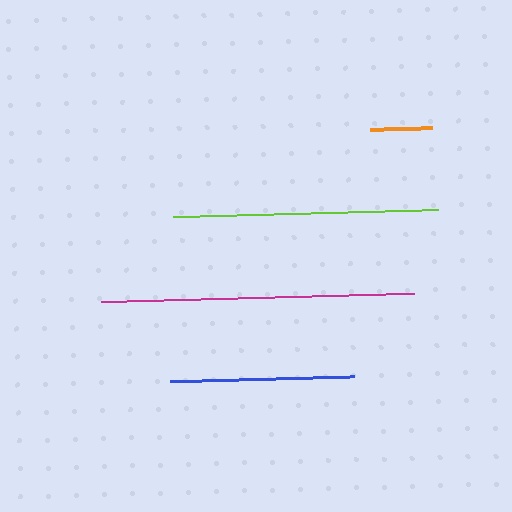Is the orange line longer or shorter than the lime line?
The lime line is longer than the orange line.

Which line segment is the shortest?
The orange line is the shortest at approximately 63 pixels.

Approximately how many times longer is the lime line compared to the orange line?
The lime line is approximately 4.2 times the length of the orange line.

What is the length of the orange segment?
The orange segment is approximately 63 pixels long.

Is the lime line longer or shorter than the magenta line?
The magenta line is longer than the lime line.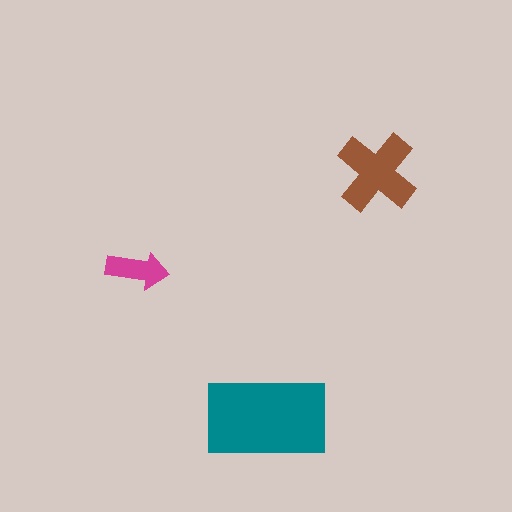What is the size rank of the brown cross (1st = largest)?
2nd.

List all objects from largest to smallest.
The teal rectangle, the brown cross, the magenta arrow.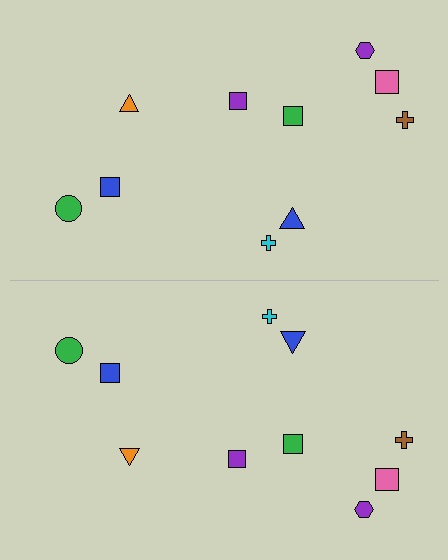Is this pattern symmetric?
Yes, this pattern has bilateral (reflection) symmetry.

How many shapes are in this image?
There are 20 shapes in this image.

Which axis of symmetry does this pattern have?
The pattern has a horizontal axis of symmetry running through the center of the image.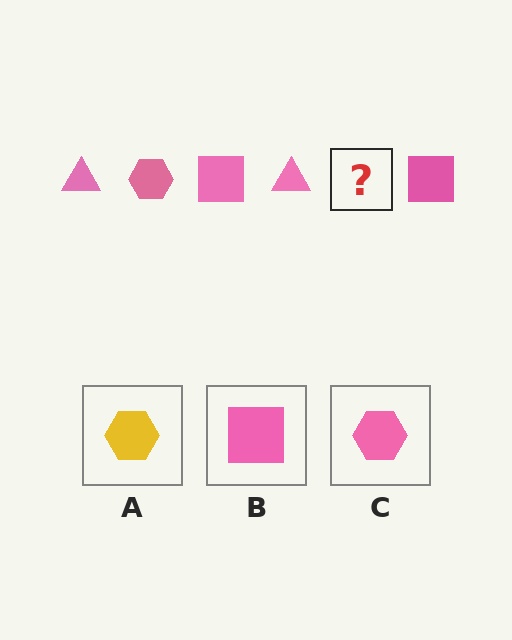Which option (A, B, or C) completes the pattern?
C.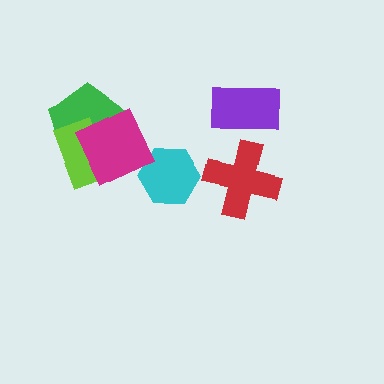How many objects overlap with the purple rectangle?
0 objects overlap with the purple rectangle.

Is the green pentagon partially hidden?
Yes, it is partially covered by another shape.